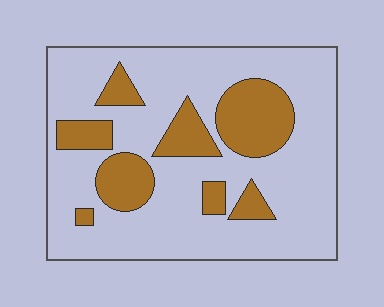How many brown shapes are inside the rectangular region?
8.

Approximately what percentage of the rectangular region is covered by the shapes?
Approximately 25%.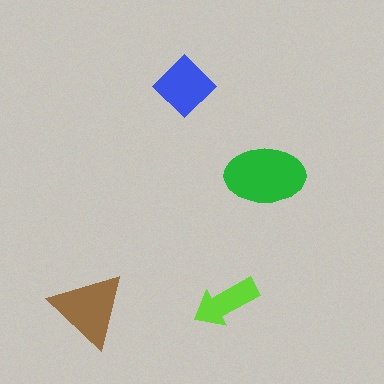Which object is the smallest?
The lime arrow.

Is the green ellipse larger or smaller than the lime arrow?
Larger.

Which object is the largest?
The green ellipse.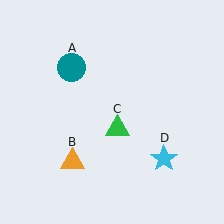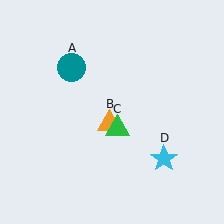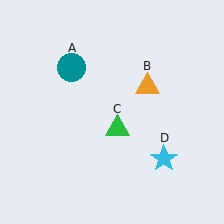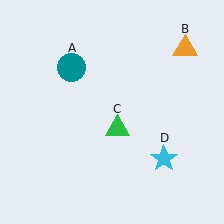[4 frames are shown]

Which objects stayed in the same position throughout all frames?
Teal circle (object A) and green triangle (object C) and cyan star (object D) remained stationary.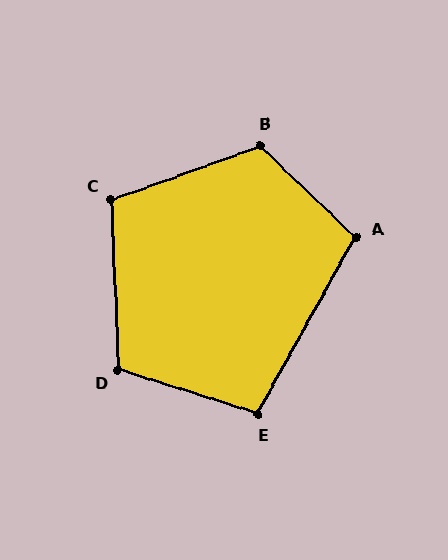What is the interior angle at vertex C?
Approximately 107 degrees (obtuse).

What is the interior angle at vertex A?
Approximately 105 degrees (obtuse).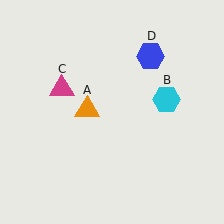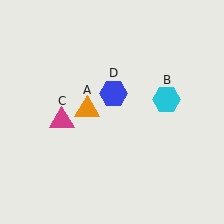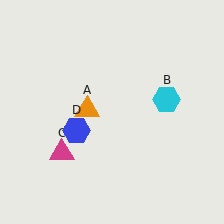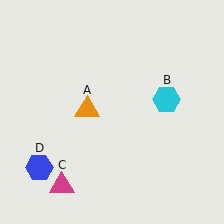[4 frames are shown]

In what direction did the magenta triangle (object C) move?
The magenta triangle (object C) moved down.